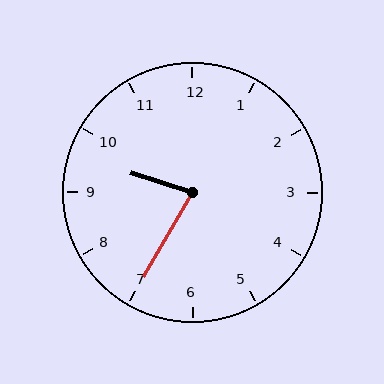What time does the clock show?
9:35.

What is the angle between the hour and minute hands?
Approximately 78 degrees.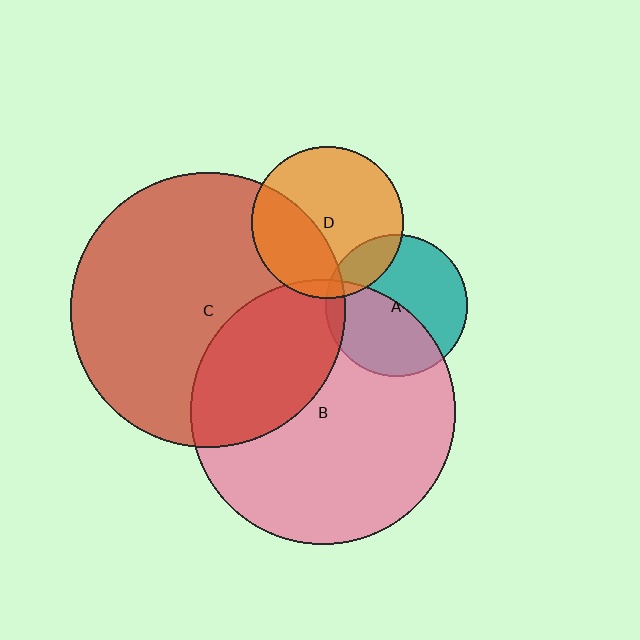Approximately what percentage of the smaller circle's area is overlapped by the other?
Approximately 35%.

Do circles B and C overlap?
Yes.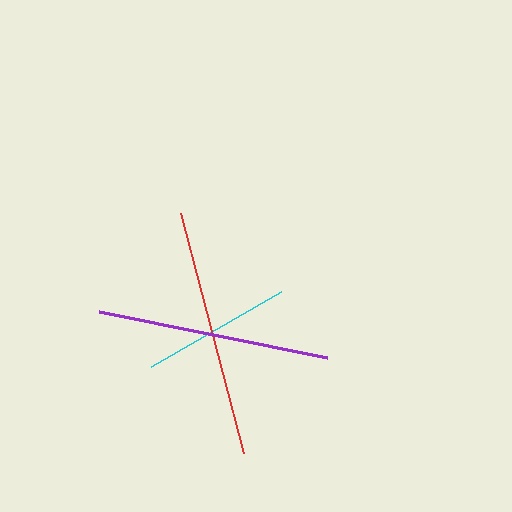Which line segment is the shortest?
The cyan line is the shortest at approximately 150 pixels.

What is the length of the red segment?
The red segment is approximately 248 pixels long.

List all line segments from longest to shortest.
From longest to shortest: red, purple, cyan.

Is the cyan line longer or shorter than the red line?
The red line is longer than the cyan line.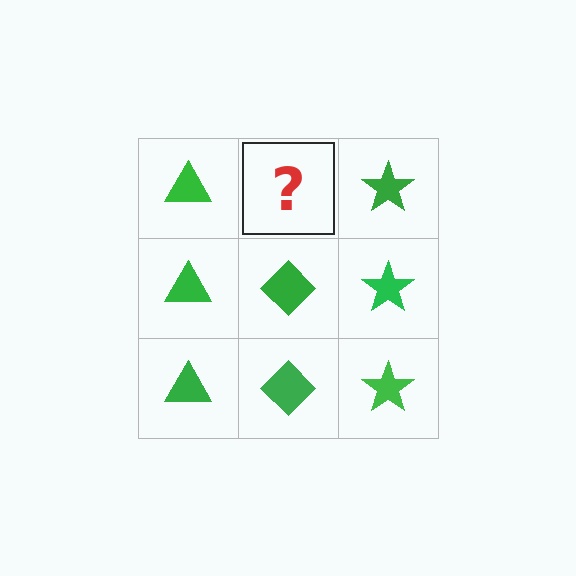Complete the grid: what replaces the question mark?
The question mark should be replaced with a green diamond.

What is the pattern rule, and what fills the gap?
The rule is that each column has a consistent shape. The gap should be filled with a green diamond.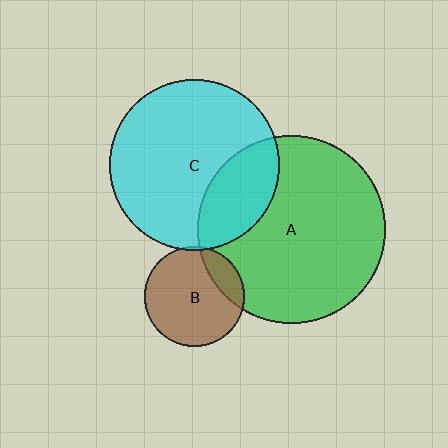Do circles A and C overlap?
Yes.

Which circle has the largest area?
Circle A (green).